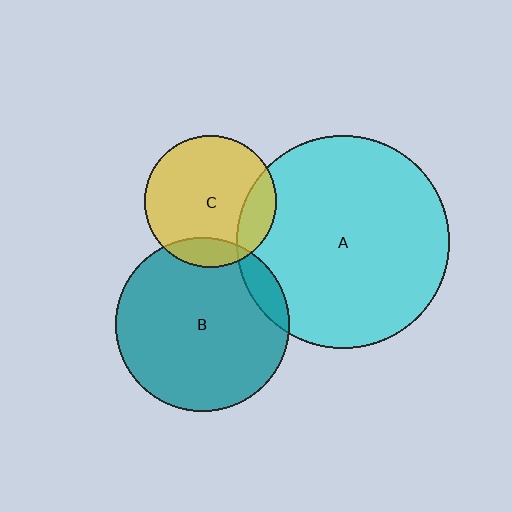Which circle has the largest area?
Circle A (cyan).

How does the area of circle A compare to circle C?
Approximately 2.6 times.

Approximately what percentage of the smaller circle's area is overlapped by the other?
Approximately 10%.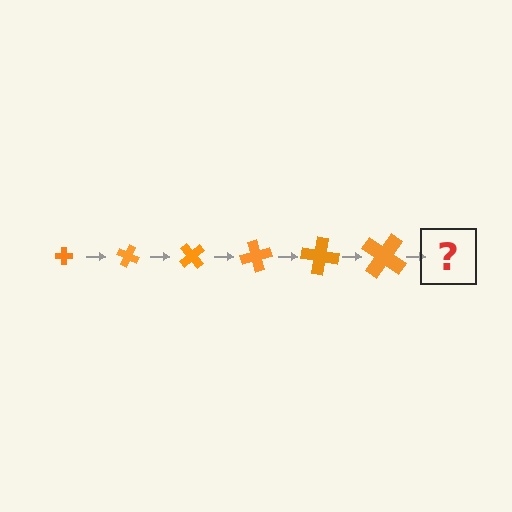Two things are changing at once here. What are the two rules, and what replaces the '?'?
The two rules are that the cross grows larger each step and it rotates 25 degrees each step. The '?' should be a cross, larger than the previous one and rotated 150 degrees from the start.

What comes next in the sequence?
The next element should be a cross, larger than the previous one and rotated 150 degrees from the start.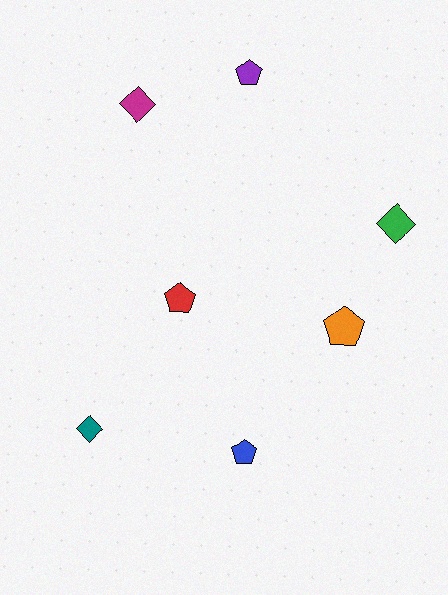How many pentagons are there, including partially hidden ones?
There are 4 pentagons.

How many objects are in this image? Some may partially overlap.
There are 7 objects.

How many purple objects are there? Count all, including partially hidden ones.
There is 1 purple object.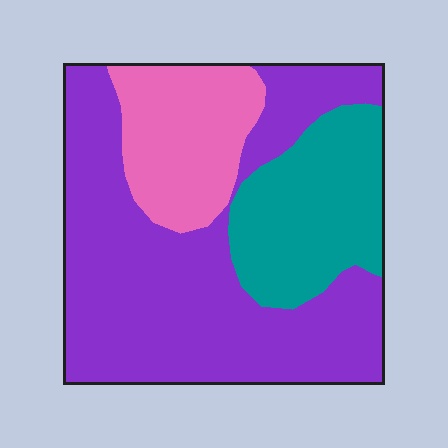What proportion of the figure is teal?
Teal covers around 25% of the figure.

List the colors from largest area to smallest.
From largest to smallest: purple, teal, pink.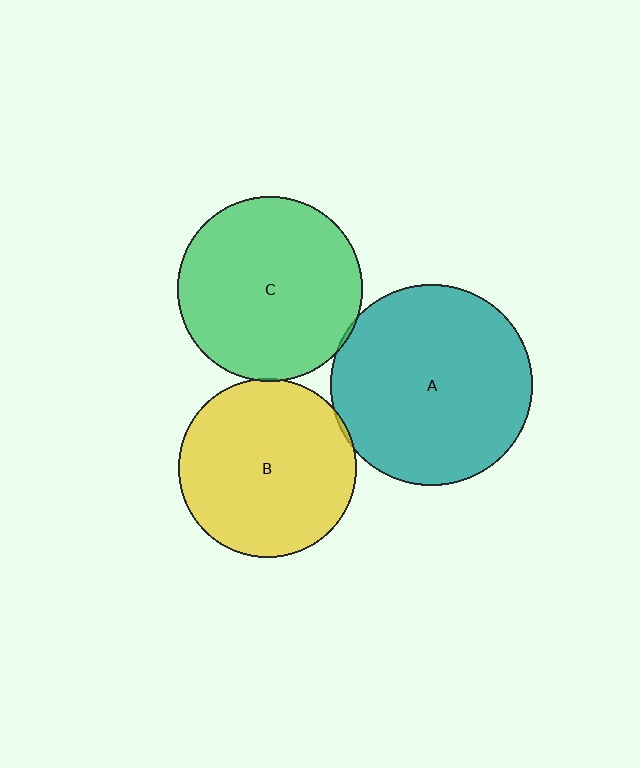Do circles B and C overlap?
Yes.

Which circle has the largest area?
Circle A (teal).